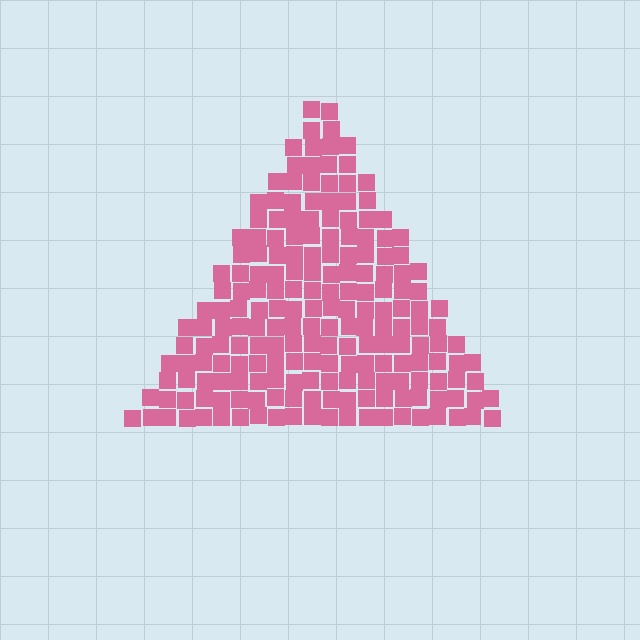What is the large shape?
The large shape is a triangle.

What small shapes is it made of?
It is made of small squares.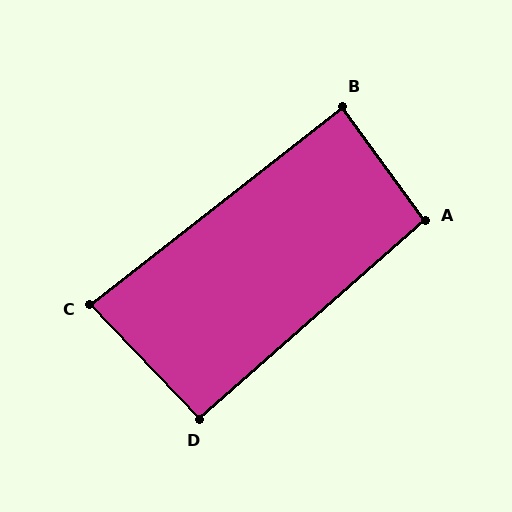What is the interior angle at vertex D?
Approximately 92 degrees (approximately right).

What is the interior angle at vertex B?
Approximately 88 degrees (approximately right).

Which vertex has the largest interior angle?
A, at approximately 96 degrees.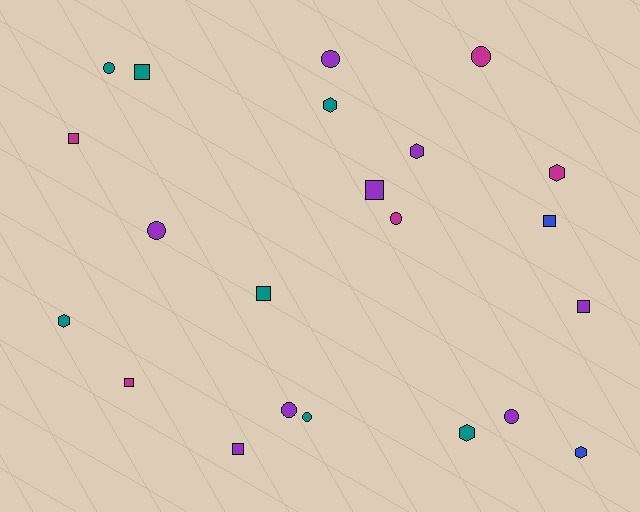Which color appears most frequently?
Purple, with 8 objects.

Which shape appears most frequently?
Circle, with 8 objects.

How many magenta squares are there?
There are 2 magenta squares.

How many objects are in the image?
There are 22 objects.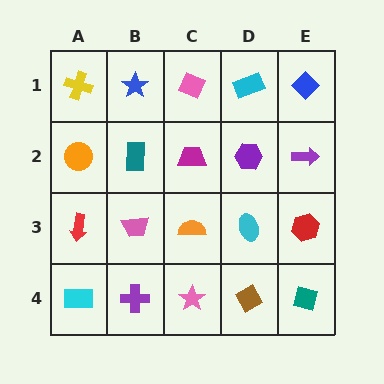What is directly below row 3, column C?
A pink star.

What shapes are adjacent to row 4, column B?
A pink trapezoid (row 3, column B), a cyan rectangle (row 4, column A), a pink star (row 4, column C).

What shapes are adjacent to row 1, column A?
An orange circle (row 2, column A), a blue star (row 1, column B).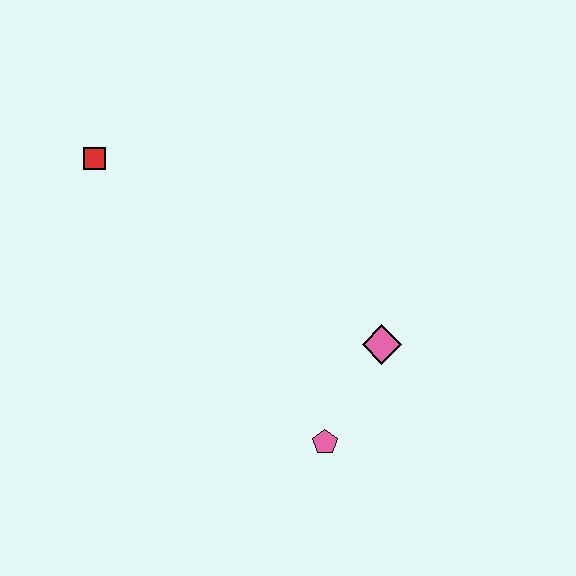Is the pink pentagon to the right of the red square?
Yes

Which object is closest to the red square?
The pink diamond is closest to the red square.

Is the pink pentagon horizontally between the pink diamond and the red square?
Yes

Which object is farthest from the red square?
The pink pentagon is farthest from the red square.